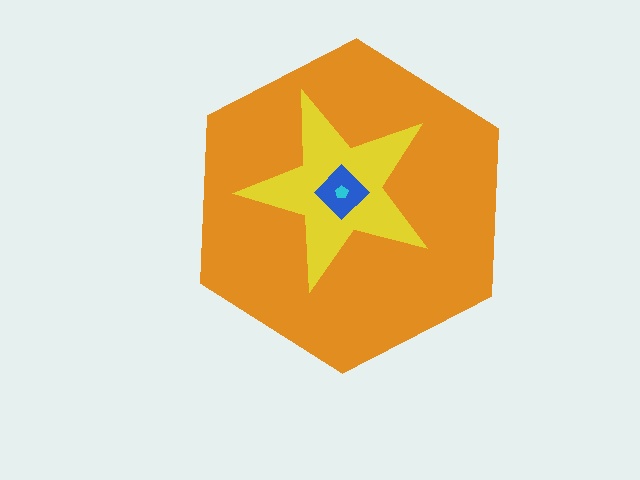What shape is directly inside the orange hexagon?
The yellow star.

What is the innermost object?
The cyan pentagon.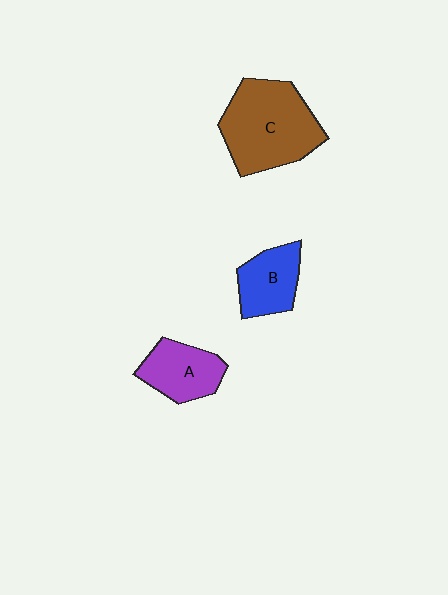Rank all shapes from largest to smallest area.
From largest to smallest: C (brown), A (purple), B (blue).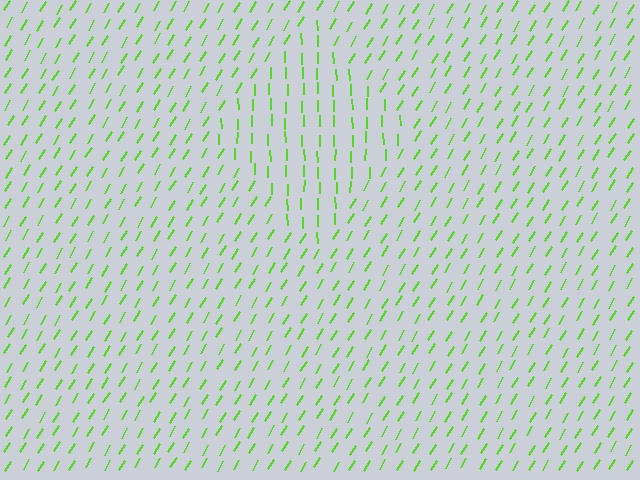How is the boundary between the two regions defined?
The boundary is defined purely by a change in line orientation (approximately 32 degrees difference). All lines are the same color and thickness.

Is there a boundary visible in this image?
Yes, there is a texture boundary formed by a change in line orientation.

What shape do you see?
I see a diamond.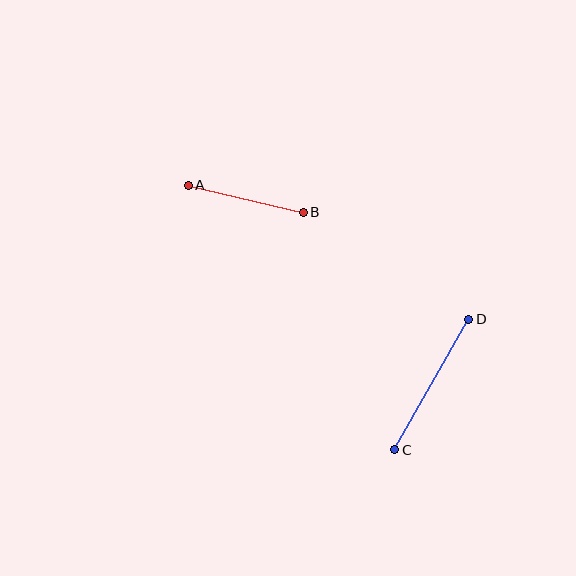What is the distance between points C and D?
The distance is approximately 150 pixels.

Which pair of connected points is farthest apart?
Points C and D are farthest apart.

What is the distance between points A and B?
The distance is approximately 118 pixels.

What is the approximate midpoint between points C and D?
The midpoint is at approximately (432, 385) pixels.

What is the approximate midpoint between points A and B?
The midpoint is at approximately (246, 199) pixels.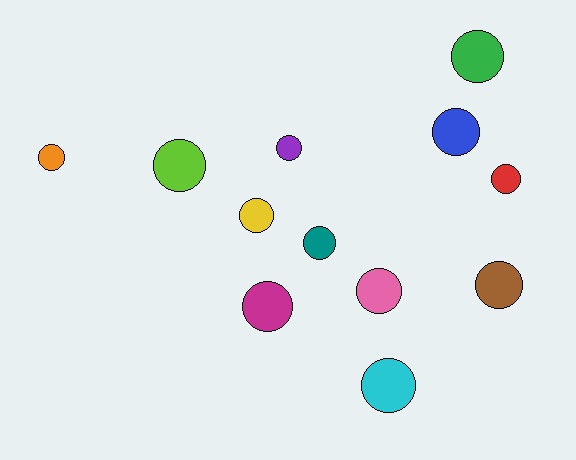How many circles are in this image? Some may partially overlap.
There are 12 circles.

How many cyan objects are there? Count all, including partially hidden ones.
There is 1 cyan object.